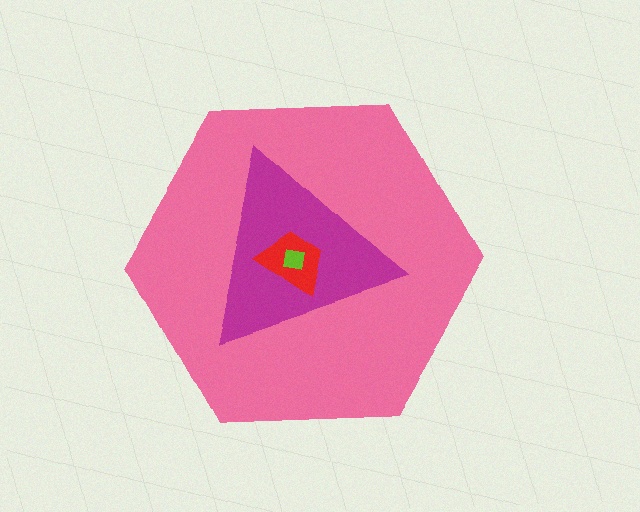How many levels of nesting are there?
4.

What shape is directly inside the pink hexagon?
The magenta triangle.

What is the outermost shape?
The pink hexagon.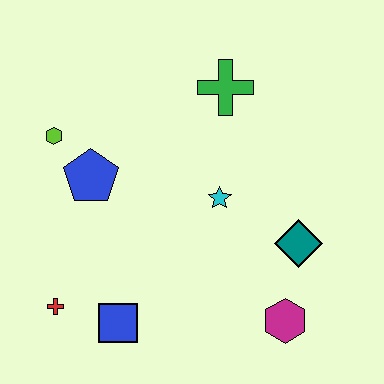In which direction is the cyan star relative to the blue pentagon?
The cyan star is to the right of the blue pentagon.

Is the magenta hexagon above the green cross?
No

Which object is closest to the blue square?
The red cross is closest to the blue square.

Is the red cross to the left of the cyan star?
Yes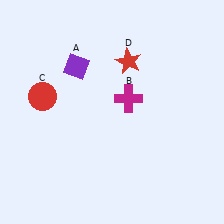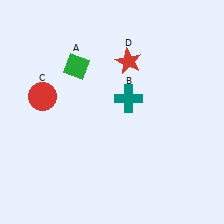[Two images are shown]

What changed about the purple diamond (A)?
In Image 1, A is purple. In Image 2, it changed to green.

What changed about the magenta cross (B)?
In Image 1, B is magenta. In Image 2, it changed to teal.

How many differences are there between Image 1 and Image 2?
There are 2 differences between the two images.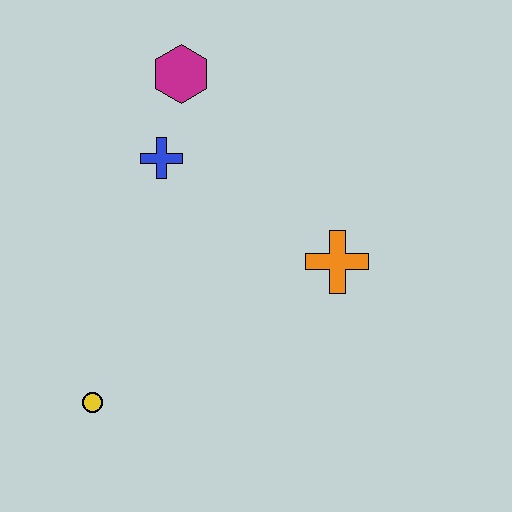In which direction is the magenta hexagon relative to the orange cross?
The magenta hexagon is above the orange cross.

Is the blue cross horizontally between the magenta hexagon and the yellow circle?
Yes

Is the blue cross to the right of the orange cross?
No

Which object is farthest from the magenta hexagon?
The yellow circle is farthest from the magenta hexagon.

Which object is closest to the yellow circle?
The blue cross is closest to the yellow circle.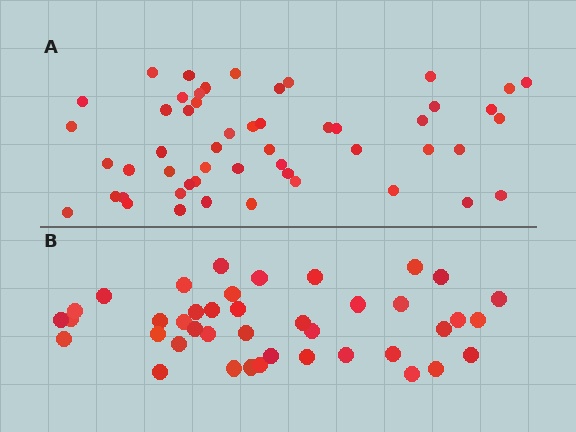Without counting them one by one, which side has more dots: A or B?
Region A (the top region) has more dots.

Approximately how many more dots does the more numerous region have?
Region A has roughly 12 or so more dots than region B.